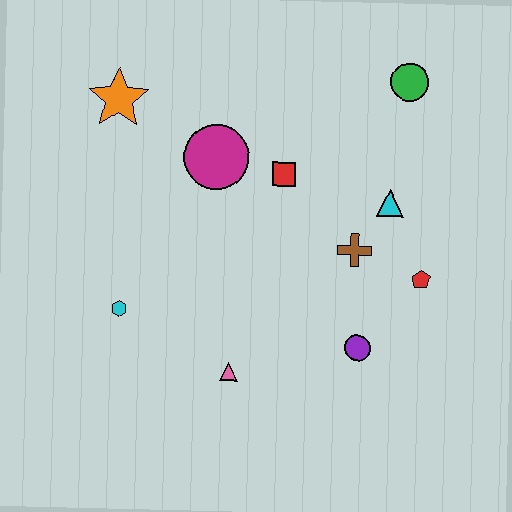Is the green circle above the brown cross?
Yes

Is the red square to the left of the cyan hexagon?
No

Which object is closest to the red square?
The magenta circle is closest to the red square.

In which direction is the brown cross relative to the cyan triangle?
The brown cross is below the cyan triangle.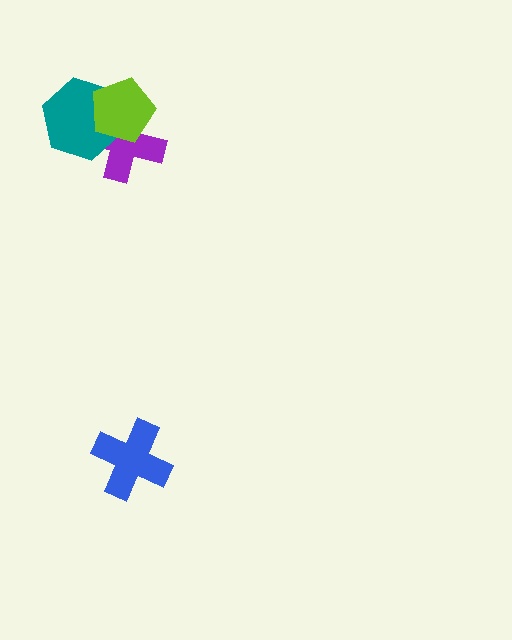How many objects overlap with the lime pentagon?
2 objects overlap with the lime pentagon.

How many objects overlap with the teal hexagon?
2 objects overlap with the teal hexagon.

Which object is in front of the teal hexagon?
The lime pentagon is in front of the teal hexagon.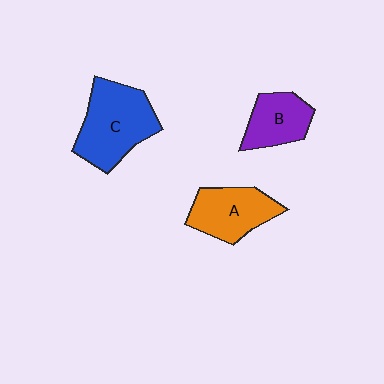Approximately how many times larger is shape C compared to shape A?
Approximately 1.3 times.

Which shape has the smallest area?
Shape B (purple).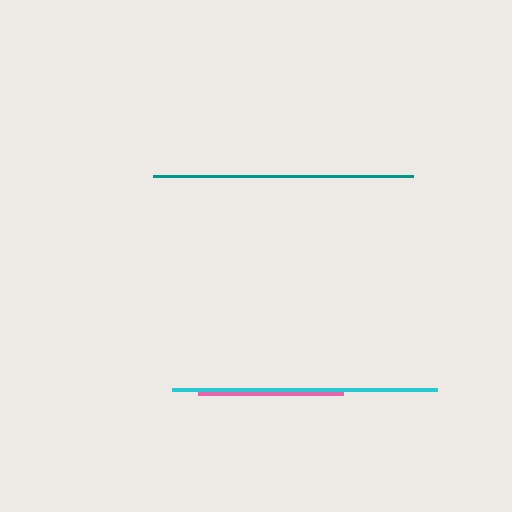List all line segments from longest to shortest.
From longest to shortest: cyan, teal, pink.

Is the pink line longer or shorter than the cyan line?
The cyan line is longer than the pink line.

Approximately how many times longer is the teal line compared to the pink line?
The teal line is approximately 1.8 times the length of the pink line.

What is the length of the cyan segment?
The cyan segment is approximately 265 pixels long.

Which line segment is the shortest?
The pink line is the shortest at approximately 145 pixels.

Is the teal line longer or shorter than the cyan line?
The cyan line is longer than the teal line.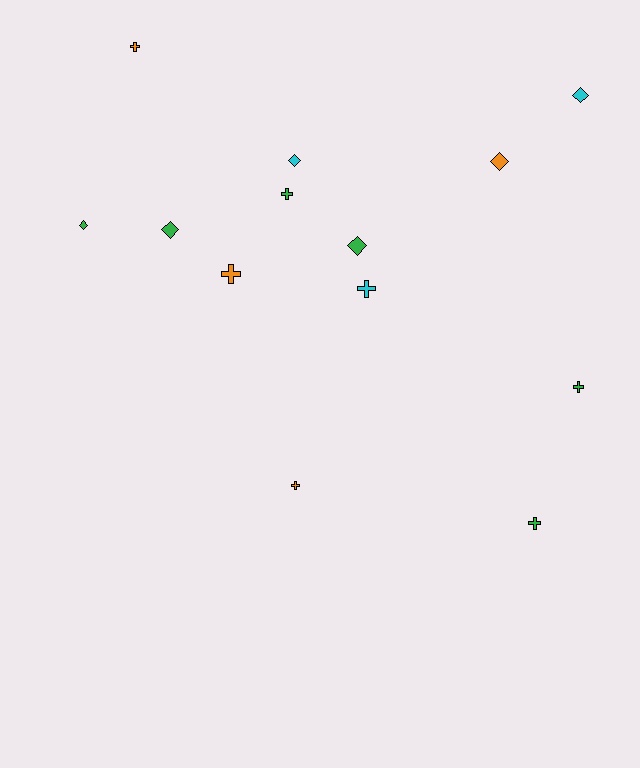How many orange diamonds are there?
There is 1 orange diamond.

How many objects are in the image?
There are 13 objects.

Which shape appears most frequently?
Cross, with 7 objects.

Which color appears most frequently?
Green, with 6 objects.